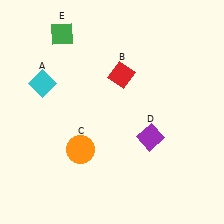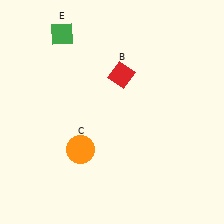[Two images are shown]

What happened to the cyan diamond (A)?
The cyan diamond (A) was removed in Image 2. It was in the top-left area of Image 1.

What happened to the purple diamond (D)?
The purple diamond (D) was removed in Image 2. It was in the bottom-right area of Image 1.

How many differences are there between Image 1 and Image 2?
There are 2 differences between the two images.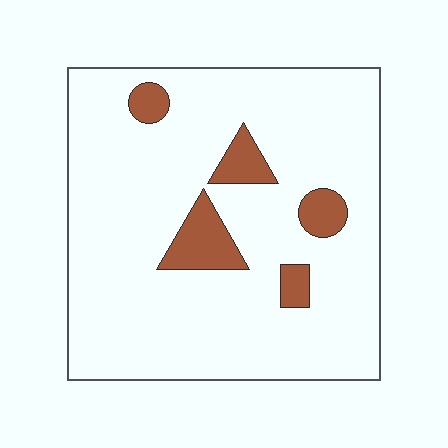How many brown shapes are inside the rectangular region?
5.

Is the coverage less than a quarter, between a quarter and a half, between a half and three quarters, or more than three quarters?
Less than a quarter.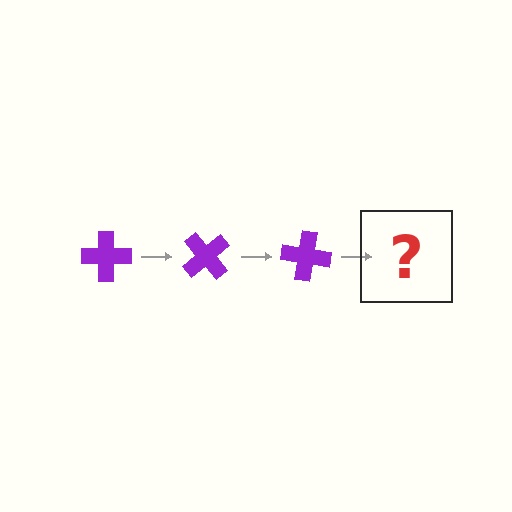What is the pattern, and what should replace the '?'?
The pattern is that the cross rotates 50 degrees each step. The '?' should be a purple cross rotated 150 degrees.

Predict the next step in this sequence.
The next step is a purple cross rotated 150 degrees.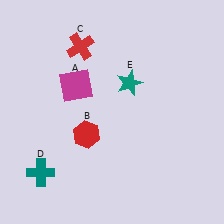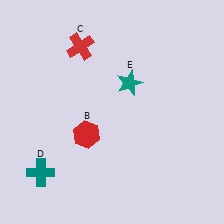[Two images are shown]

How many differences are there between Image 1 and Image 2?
There is 1 difference between the two images.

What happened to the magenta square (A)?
The magenta square (A) was removed in Image 2. It was in the top-left area of Image 1.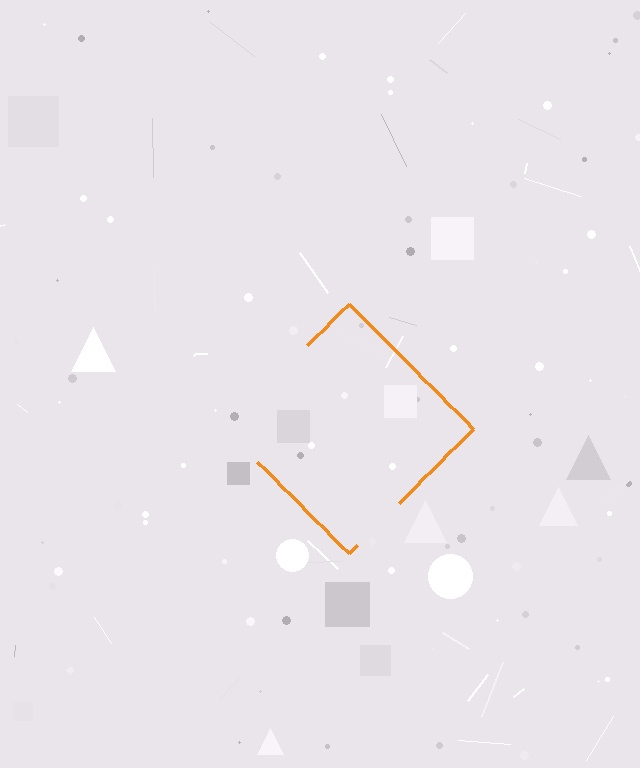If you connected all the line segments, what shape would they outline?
They would outline a diamond.